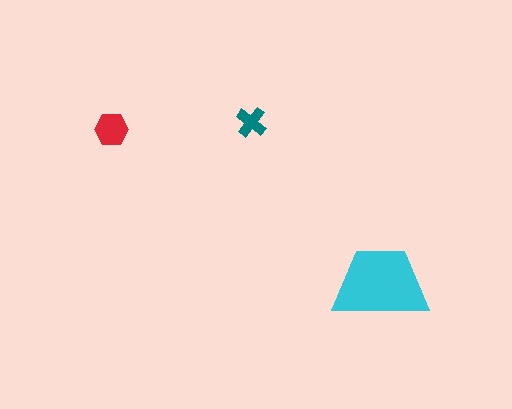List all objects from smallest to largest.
The teal cross, the red hexagon, the cyan trapezoid.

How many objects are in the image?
There are 3 objects in the image.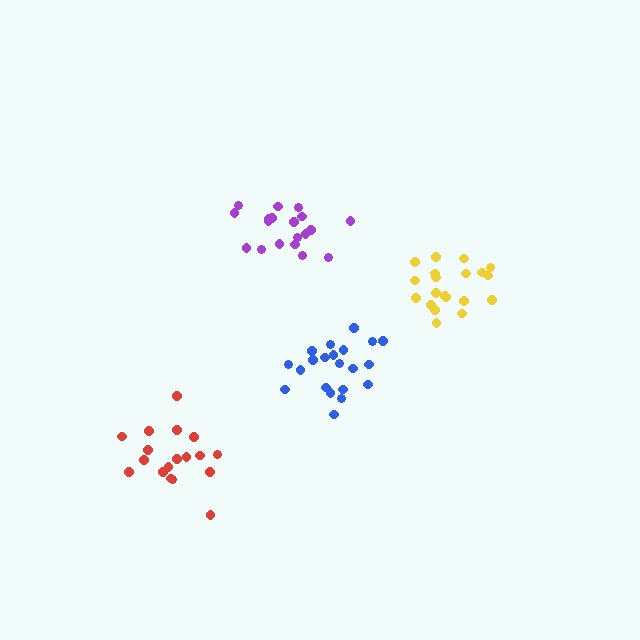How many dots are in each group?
Group 1: 21 dots, Group 2: 19 dots, Group 3: 18 dots, Group 4: 20 dots (78 total).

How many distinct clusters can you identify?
There are 4 distinct clusters.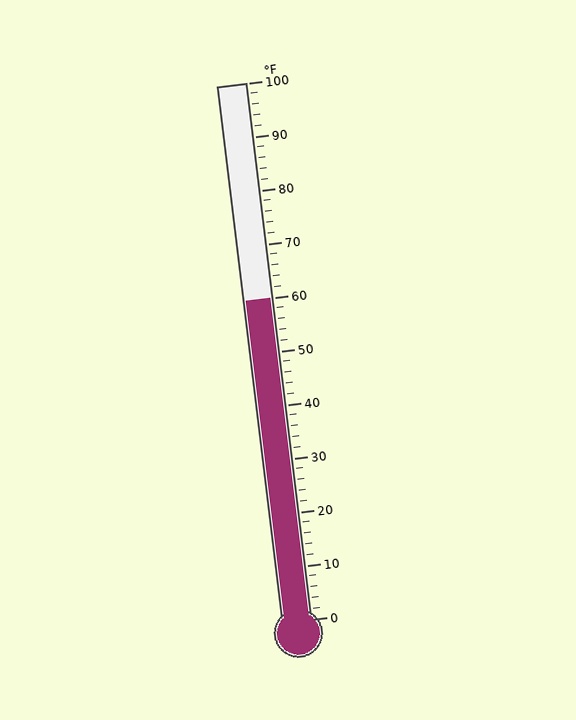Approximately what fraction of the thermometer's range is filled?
The thermometer is filled to approximately 60% of its range.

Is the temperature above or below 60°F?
The temperature is at 60°F.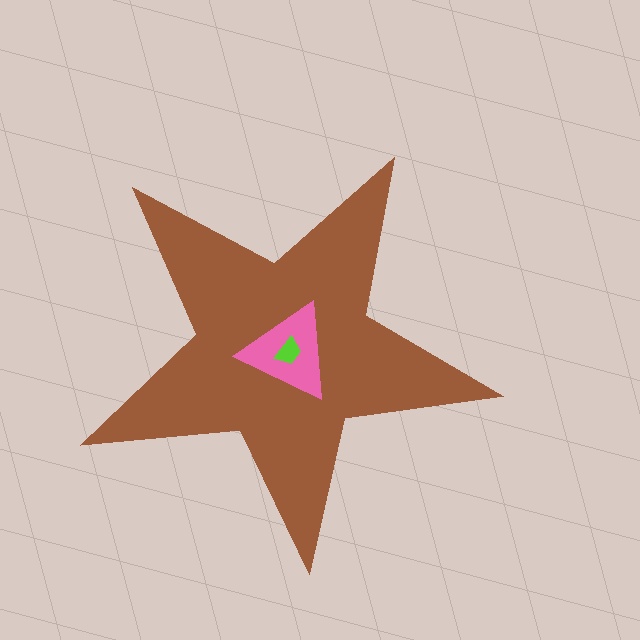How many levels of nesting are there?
3.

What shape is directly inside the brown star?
The pink triangle.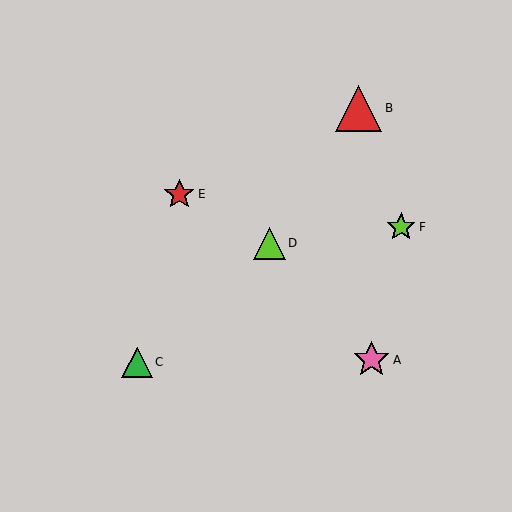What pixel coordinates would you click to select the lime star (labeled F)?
Click at (401, 227) to select the lime star F.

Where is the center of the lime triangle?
The center of the lime triangle is at (269, 243).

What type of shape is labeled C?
Shape C is a green triangle.